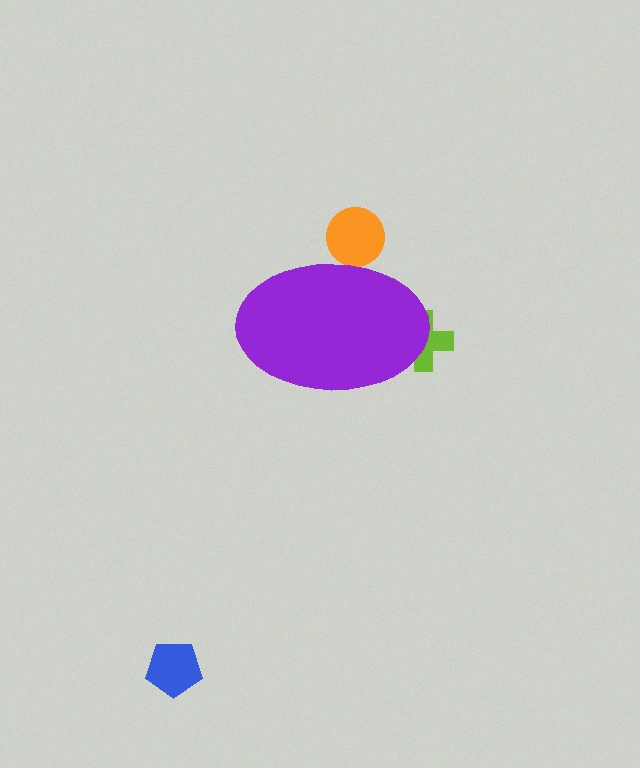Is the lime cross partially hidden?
Yes, the lime cross is partially hidden behind the purple ellipse.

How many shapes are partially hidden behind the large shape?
3 shapes are partially hidden.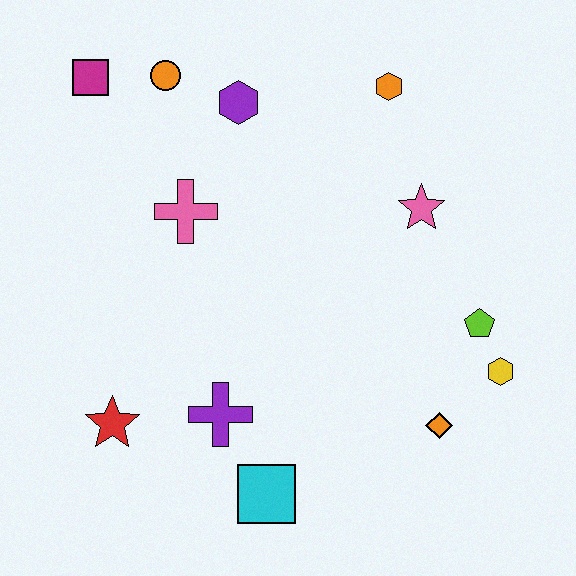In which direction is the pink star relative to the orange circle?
The pink star is to the right of the orange circle.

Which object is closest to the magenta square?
The orange circle is closest to the magenta square.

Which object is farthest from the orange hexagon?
The red star is farthest from the orange hexagon.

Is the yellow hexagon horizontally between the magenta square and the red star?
No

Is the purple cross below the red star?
No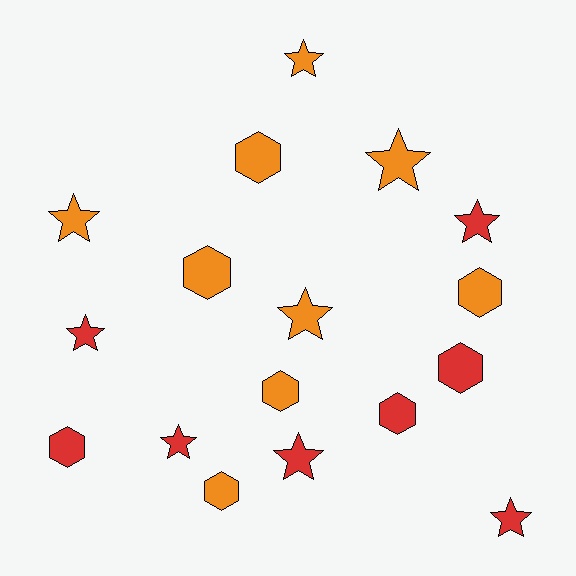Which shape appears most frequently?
Star, with 9 objects.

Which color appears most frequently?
Orange, with 9 objects.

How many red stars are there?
There are 5 red stars.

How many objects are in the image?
There are 17 objects.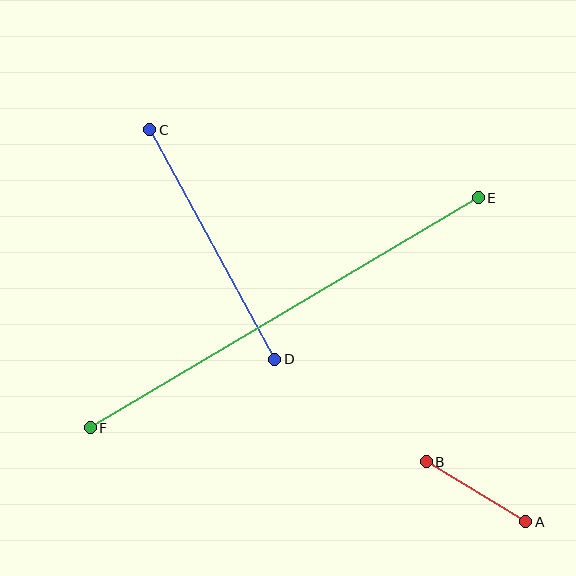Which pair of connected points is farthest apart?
Points E and F are farthest apart.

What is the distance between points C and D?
The distance is approximately 261 pixels.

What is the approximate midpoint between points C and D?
The midpoint is at approximately (212, 244) pixels.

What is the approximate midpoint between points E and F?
The midpoint is at approximately (284, 313) pixels.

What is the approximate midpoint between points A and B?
The midpoint is at approximately (476, 492) pixels.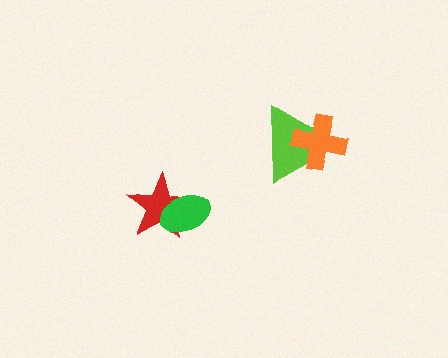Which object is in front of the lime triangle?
The orange cross is in front of the lime triangle.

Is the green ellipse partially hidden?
No, no other shape covers it.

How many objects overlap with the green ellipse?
1 object overlaps with the green ellipse.